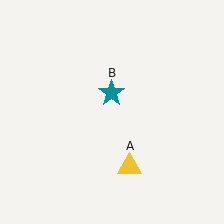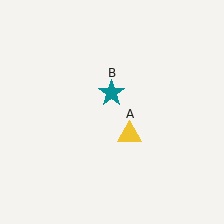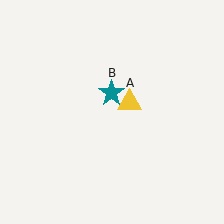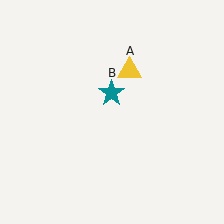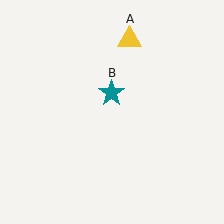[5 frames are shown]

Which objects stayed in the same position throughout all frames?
Teal star (object B) remained stationary.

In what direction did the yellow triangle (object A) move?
The yellow triangle (object A) moved up.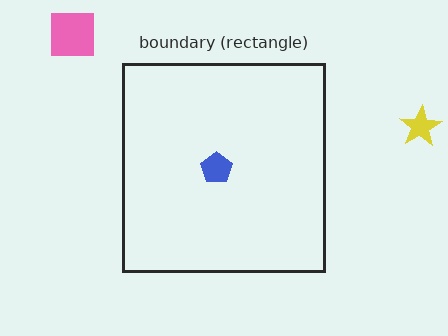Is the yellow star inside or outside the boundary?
Outside.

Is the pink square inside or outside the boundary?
Outside.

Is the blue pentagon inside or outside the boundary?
Inside.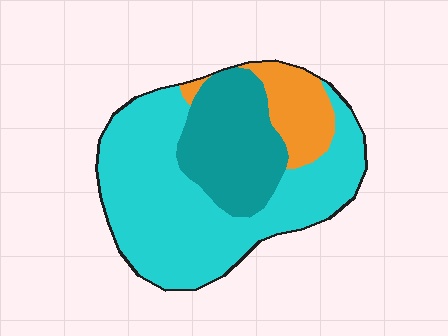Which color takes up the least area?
Orange, at roughly 15%.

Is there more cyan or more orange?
Cyan.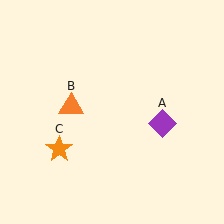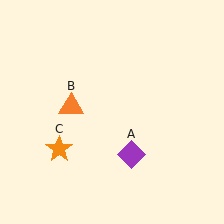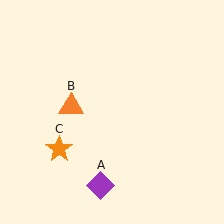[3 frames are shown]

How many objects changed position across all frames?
1 object changed position: purple diamond (object A).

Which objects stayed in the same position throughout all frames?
Orange triangle (object B) and orange star (object C) remained stationary.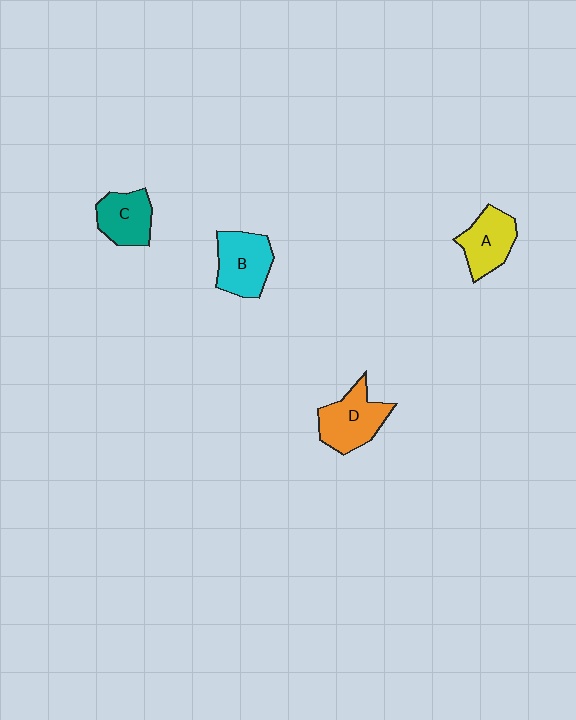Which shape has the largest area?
Shape D (orange).